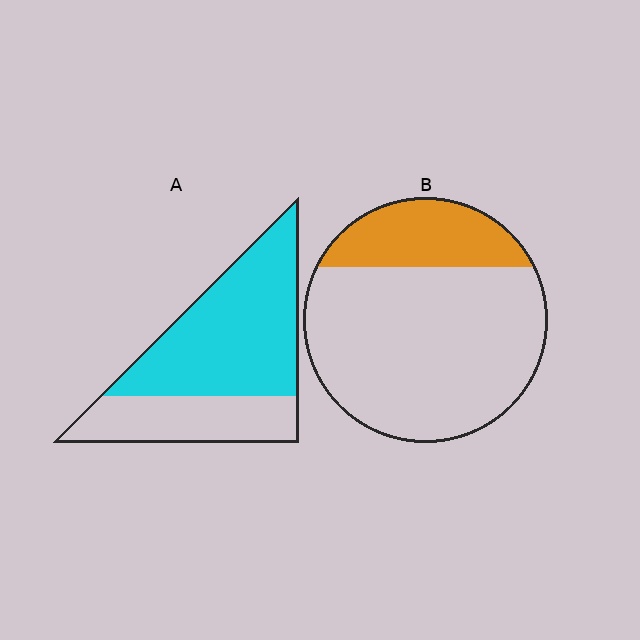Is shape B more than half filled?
No.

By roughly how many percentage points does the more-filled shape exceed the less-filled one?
By roughly 40 percentage points (A over B).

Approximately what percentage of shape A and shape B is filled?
A is approximately 65% and B is approximately 25%.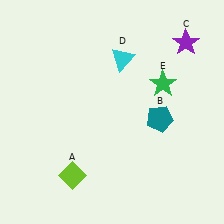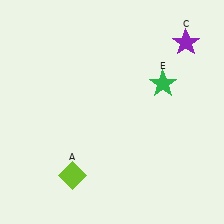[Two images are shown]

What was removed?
The cyan triangle (D), the teal pentagon (B) were removed in Image 2.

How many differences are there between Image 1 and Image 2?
There are 2 differences between the two images.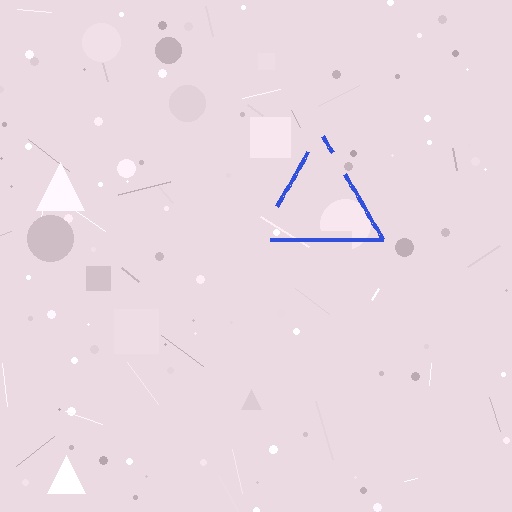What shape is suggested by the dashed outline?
The dashed outline suggests a triangle.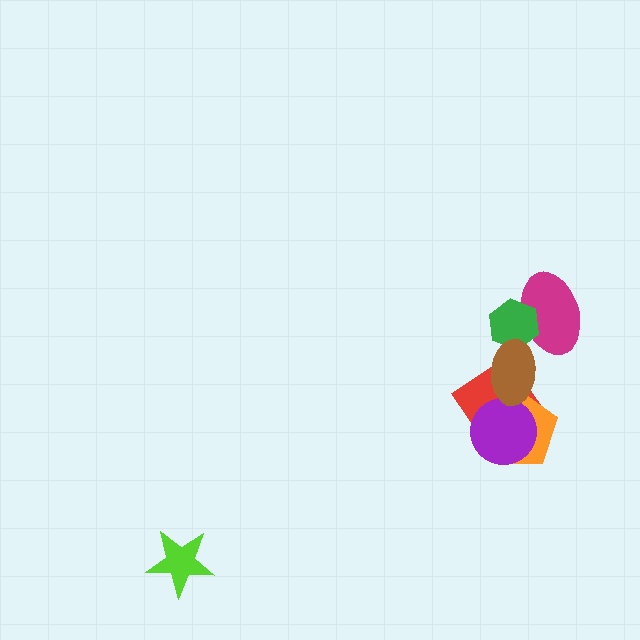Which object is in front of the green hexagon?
The brown ellipse is in front of the green hexagon.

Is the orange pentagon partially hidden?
Yes, it is partially covered by another shape.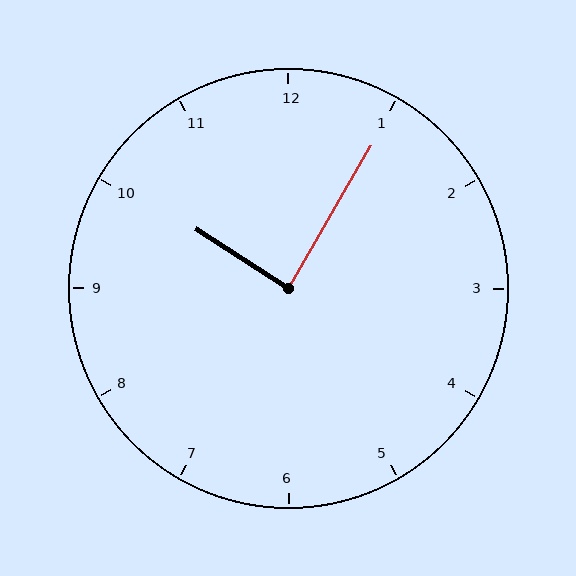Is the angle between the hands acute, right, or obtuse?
It is right.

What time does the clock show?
10:05.